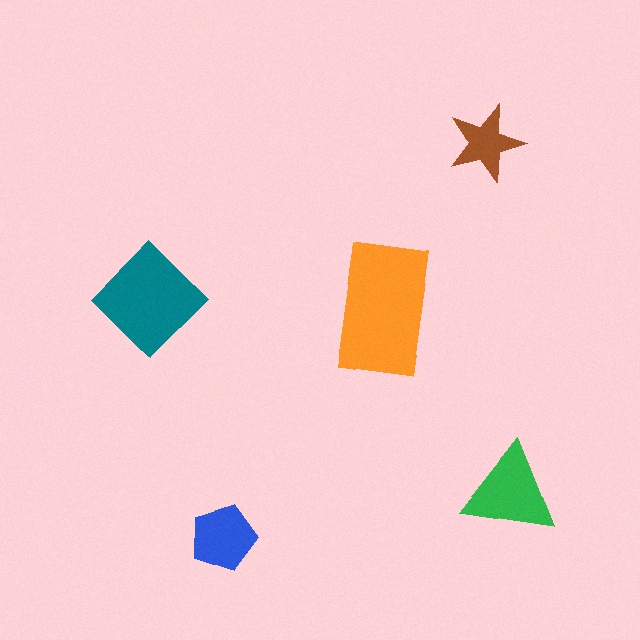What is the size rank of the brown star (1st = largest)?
5th.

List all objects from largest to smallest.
The orange rectangle, the teal diamond, the green triangle, the blue pentagon, the brown star.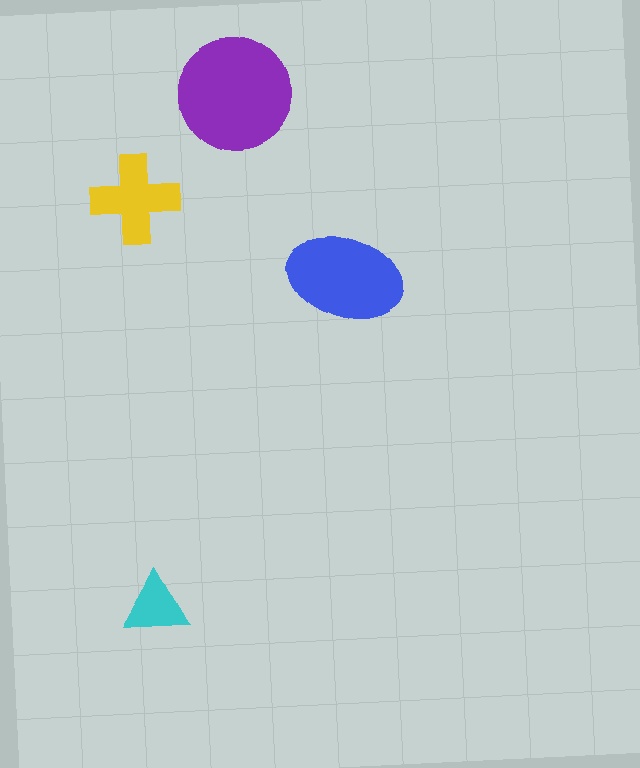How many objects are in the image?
There are 4 objects in the image.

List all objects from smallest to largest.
The cyan triangle, the yellow cross, the blue ellipse, the purple circle.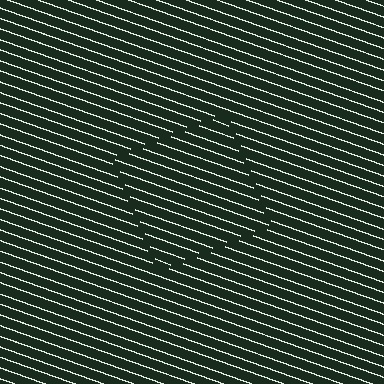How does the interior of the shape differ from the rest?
The interior of the shape contains the same grating, shifted by half a period — the contour is defined by the phase discontinuity where line-ends from the inner and outer gratings abut.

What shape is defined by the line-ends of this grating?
An illusory square. The interior of the shape contains the same grating, shifted by half a period — the contour is defined by the phase discontinuity where line-ends from the inner and outer gratings abut.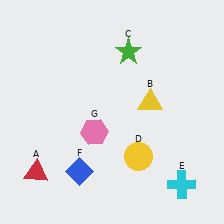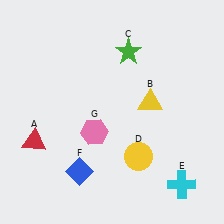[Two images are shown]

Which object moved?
The red triangle (A) moved up.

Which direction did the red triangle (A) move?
The red triangle (A) moved up.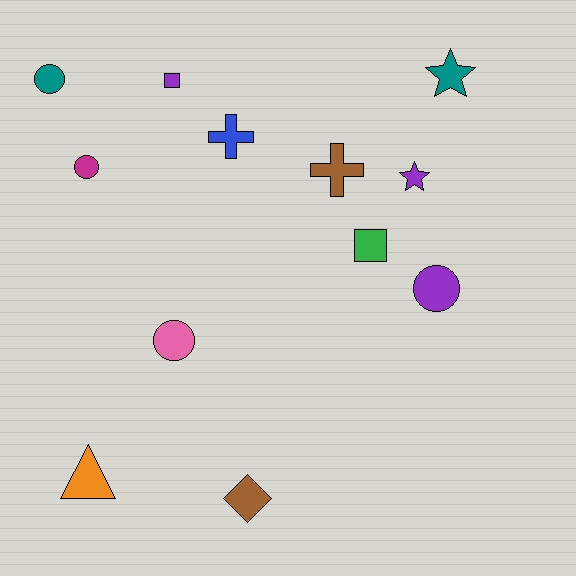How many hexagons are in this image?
There are no hexagons.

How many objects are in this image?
There are 12 objects.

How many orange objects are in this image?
There is 1 orange object.